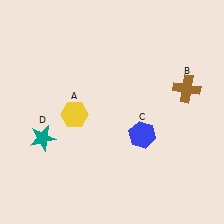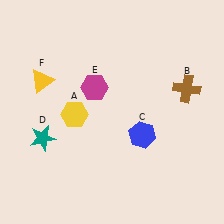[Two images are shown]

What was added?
A magenta hexagon (E), a yellow triangle (F) were added in Image 2.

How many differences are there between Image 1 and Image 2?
There are 2 differences between the two images.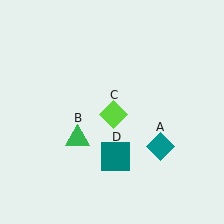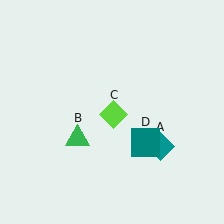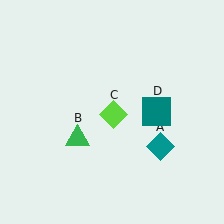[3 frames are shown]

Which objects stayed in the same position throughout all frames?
Teal diamond (object A) and green triangle (object B) and lime diamond (object C) remained stationary.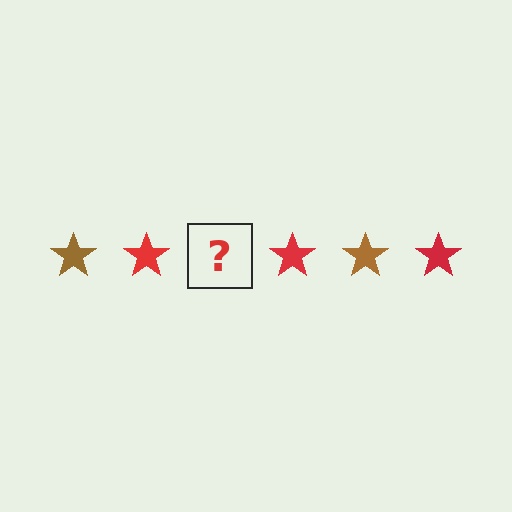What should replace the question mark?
The question mark should be replaced with a brown star.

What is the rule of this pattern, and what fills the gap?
The rule is that the pattern cycles through brown, red stars. The gap should be filled with a brown star.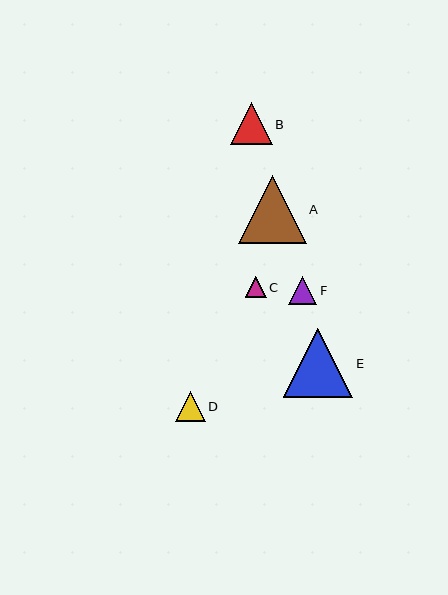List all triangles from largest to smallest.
From largest to smallest: E, A, B, D, F, C.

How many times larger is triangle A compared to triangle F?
Triangle A is approximately 2.4 times the size of triangle F.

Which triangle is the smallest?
Triangle C is the smallest with a size of approximately 21 pixels.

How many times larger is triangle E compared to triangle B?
Triangle E is approximately 1.7 times the size of triangle B.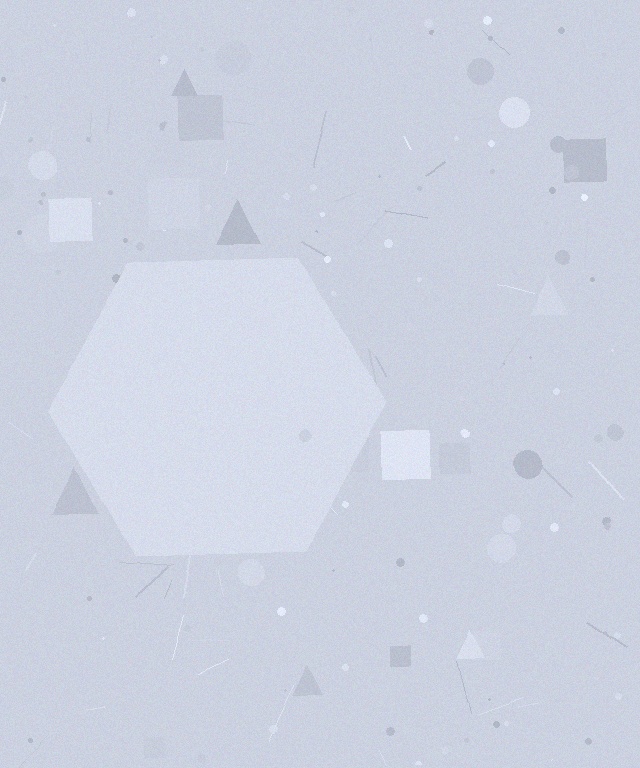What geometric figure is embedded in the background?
A hexagon is embedded in the background.